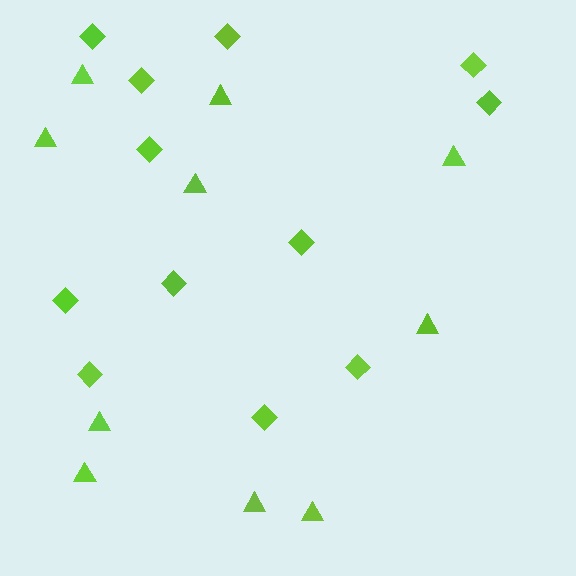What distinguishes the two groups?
There are 2 groups: one group of triangles (10) and one group of diamonds (12).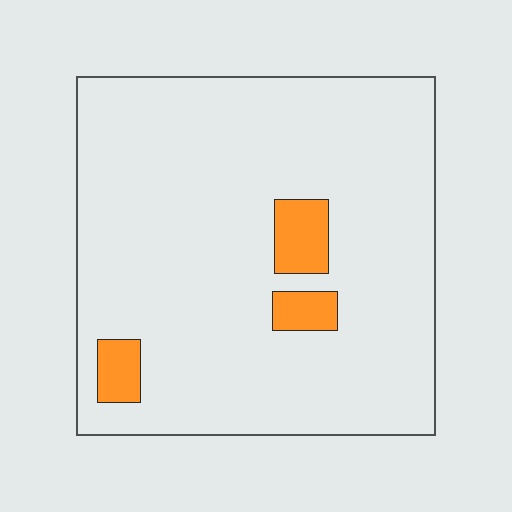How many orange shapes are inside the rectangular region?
3.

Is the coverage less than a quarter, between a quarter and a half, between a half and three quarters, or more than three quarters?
Less than a quarter.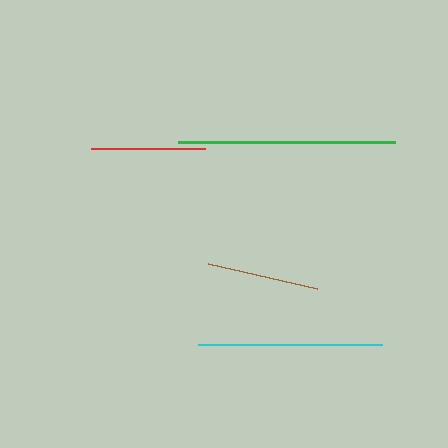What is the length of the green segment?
The green segment is approximately 217 pixels long.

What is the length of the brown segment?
The brown segment is approximately 112 pixels long.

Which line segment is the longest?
The green line is the longest at approximately 217 pixels.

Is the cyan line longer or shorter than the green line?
The green line is longer than the cyan line.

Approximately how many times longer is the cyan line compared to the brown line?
The cyan line is approximately 1.6 times the length of the brown line.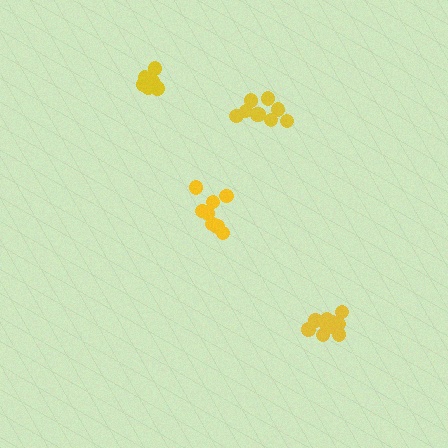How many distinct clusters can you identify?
There are 4 distinct clusters.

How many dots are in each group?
Group 1: 11 dots, Group 2: 8 dots, Group 3: 9 dots, Group 4: 9 dots (37 total).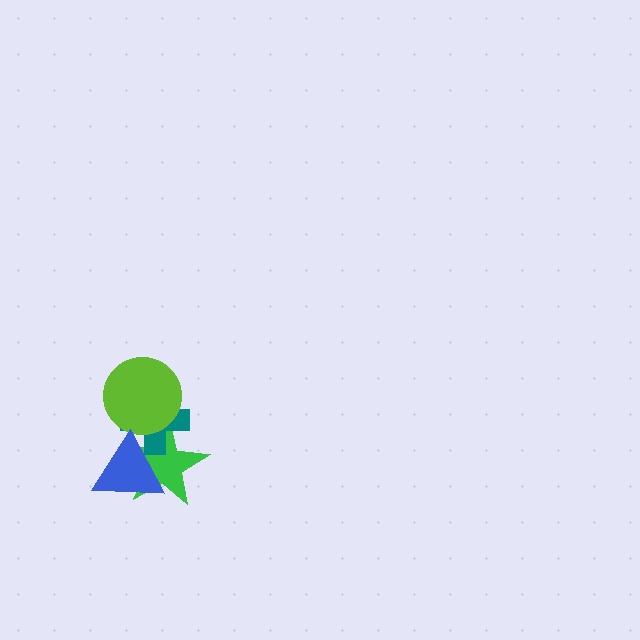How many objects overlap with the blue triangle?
2 objects overlap with the blue triangle.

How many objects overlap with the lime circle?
2 objects overlap with the lime circle.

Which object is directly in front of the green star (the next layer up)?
The teal cross is directly in front of the green star.